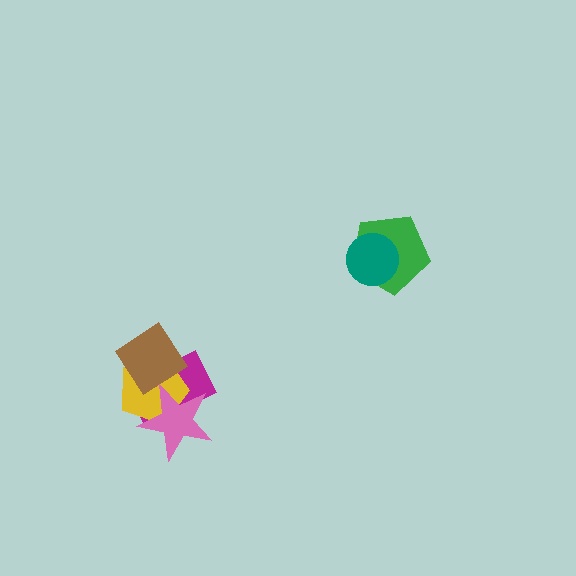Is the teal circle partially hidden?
No, no other shape covers it.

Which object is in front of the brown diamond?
The pink star is in front of the brown diamond.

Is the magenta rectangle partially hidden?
Yes, it is partially covered by another shape.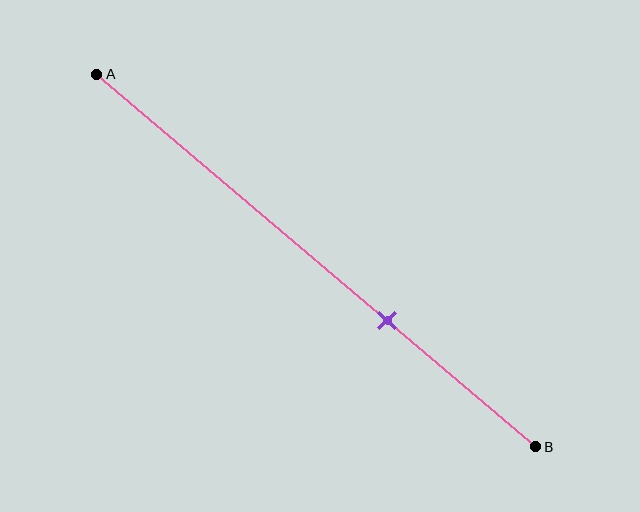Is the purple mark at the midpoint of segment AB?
No, the mark is at about 65% from A, not at the 50% midpoint.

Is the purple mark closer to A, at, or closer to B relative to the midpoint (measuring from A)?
The purple mark is closer to point B than the midpoint of segment AB.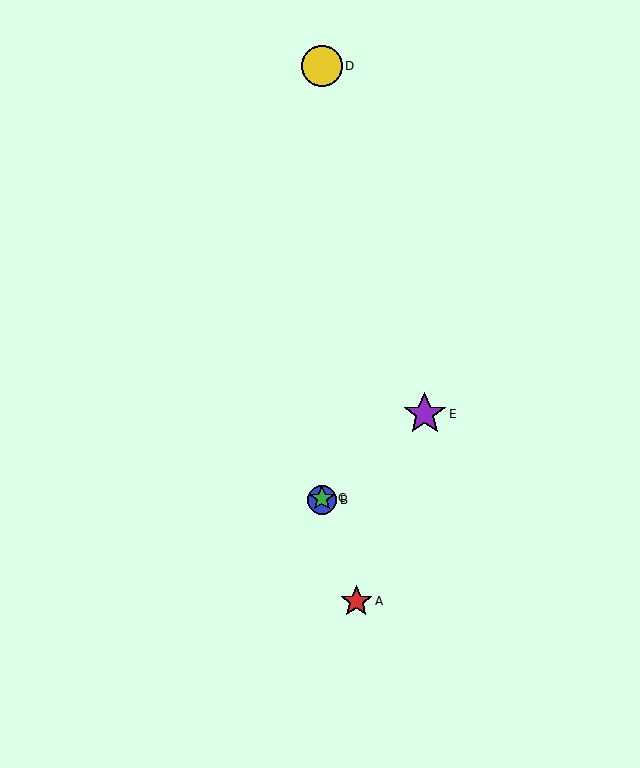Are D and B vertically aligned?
Yes, both are at x≈322.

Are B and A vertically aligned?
No, B is at x≈322 and A is at x≈356.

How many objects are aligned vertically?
3 objects (B, C, D) are aligned vertically.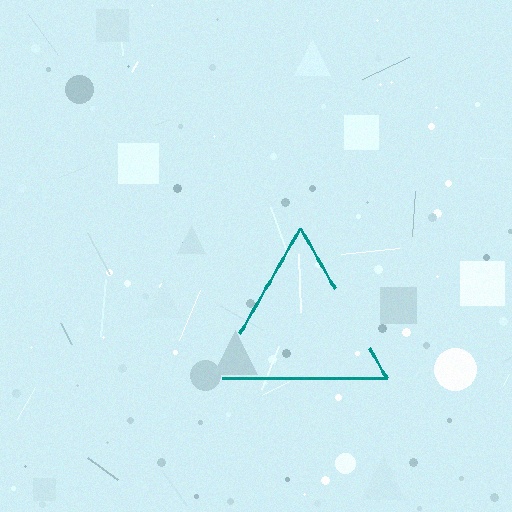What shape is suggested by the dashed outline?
The dashed outline suggests a triangle.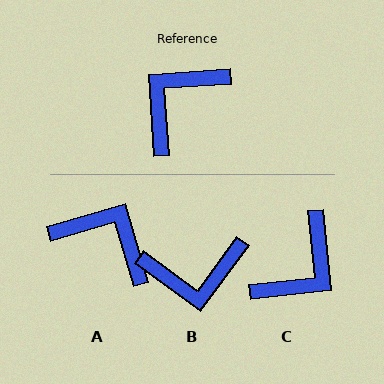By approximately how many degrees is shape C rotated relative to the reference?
Approximately 178 degrees clockwise.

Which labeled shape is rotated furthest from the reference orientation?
C, about 178 degrees away.